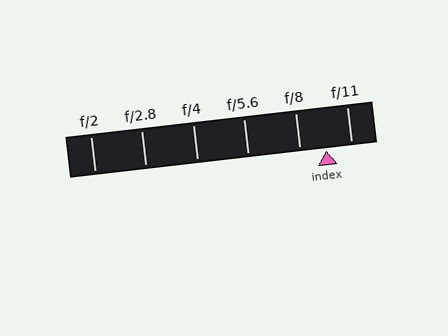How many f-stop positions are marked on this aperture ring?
There are 6 f-stop positions marked.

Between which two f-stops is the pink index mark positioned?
The index mark is between f/8 and f/11.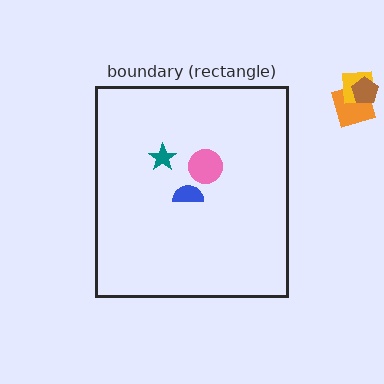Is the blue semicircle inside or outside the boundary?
Inside.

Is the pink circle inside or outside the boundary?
Inside.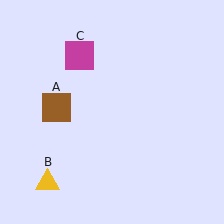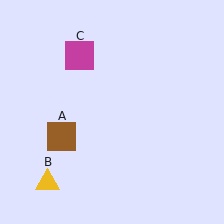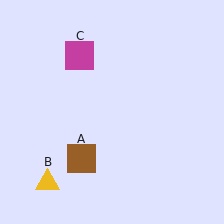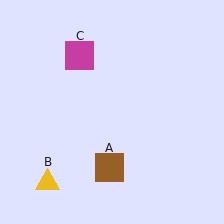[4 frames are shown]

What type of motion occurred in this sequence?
The brown square (object A) rotated counterclockwise around the center of the scene.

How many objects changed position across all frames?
1 object changed position: brown square (object A).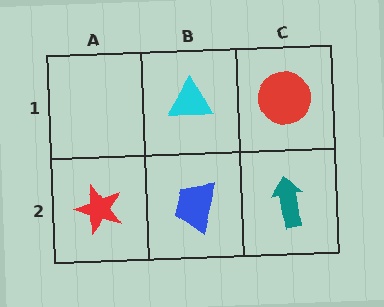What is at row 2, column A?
A red star.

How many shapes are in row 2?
3 shapes.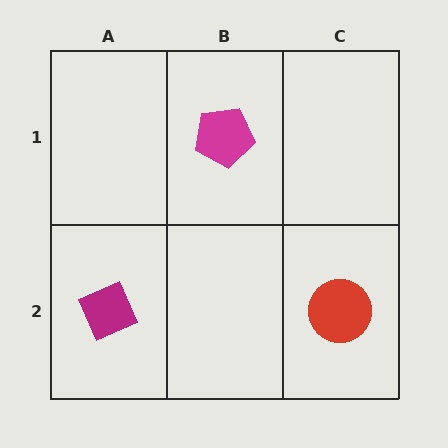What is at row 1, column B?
A magenta pentagon.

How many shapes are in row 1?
1 shape.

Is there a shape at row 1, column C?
No, that cell is empty.